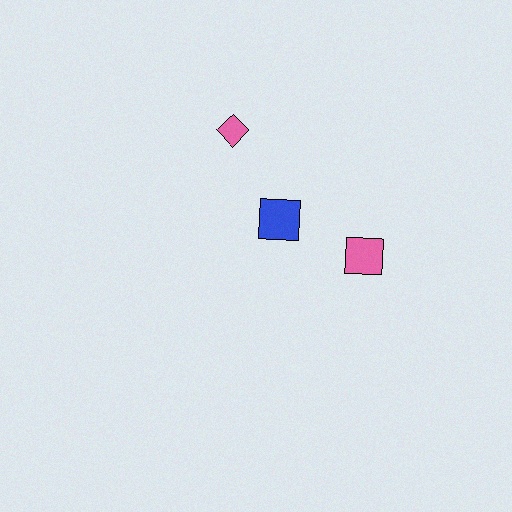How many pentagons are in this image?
There are no pentagons.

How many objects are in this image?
There are 3 objects.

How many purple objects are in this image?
There are no purple objects.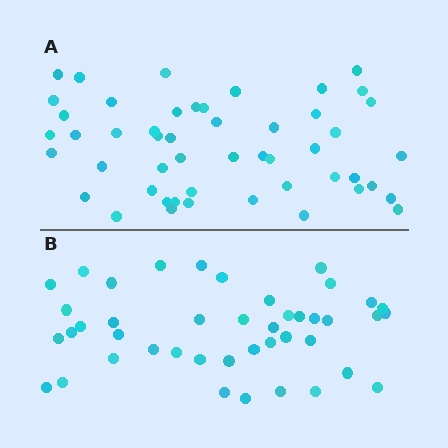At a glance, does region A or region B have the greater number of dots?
Region A (the top region) has more dots.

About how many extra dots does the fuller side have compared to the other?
Region A has roughly 8 or so more dots than region B.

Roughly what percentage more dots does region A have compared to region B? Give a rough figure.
About 15% more.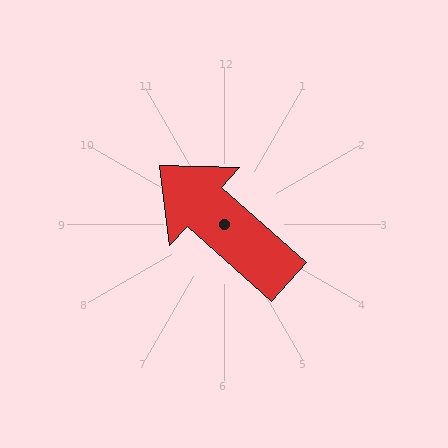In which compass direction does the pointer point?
Northwest.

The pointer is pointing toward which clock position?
Roughly 10 o'clock.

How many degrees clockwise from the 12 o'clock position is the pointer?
Approximately 312 degrees.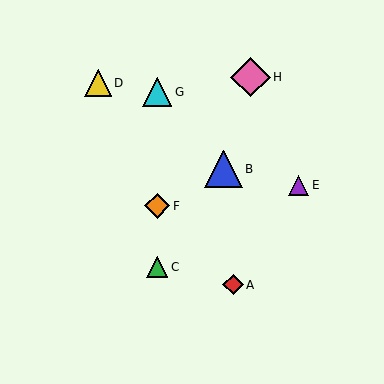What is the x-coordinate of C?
Object C is at x≈157.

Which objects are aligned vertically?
Objects C, F, G are aligned vertically.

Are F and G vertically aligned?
Yes, both are at x≈157.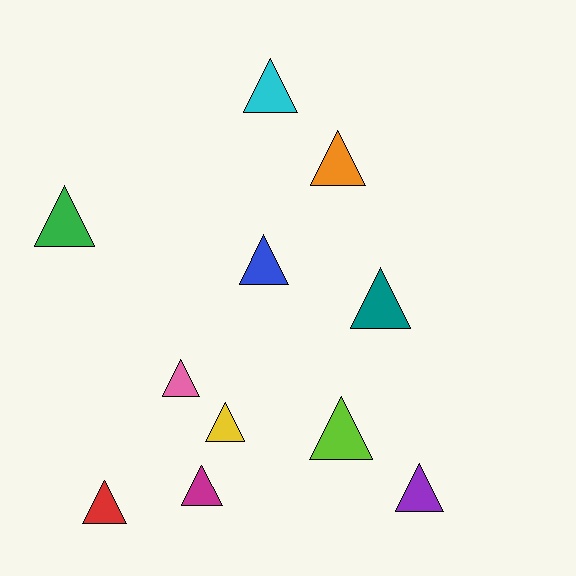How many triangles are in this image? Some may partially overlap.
There are 11 triangles.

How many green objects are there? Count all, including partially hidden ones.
There is 1 green object.